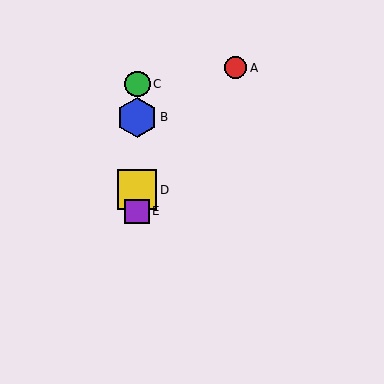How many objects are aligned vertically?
4 objects (B, C, D, E) are aligned vertically.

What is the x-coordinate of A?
Object A is at x≈236.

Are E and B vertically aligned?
Yes, both are at x≈137.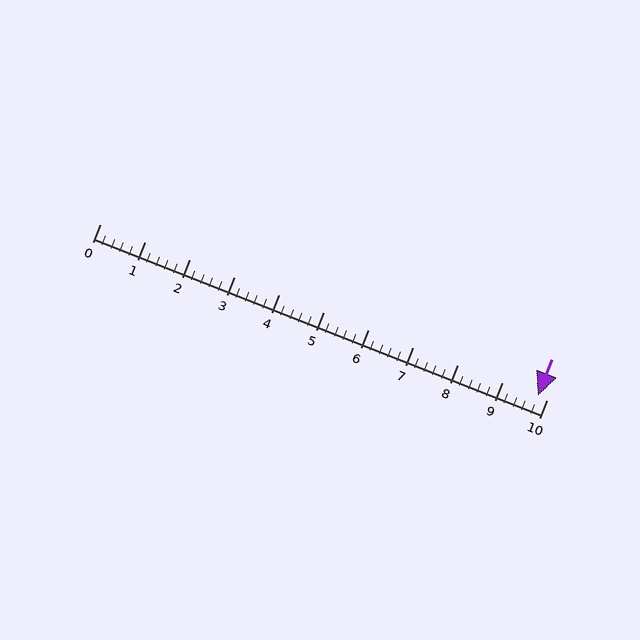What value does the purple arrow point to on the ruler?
The purple arrow points to approximately 9.8.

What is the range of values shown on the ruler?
The ruler shows values from 0 to 10.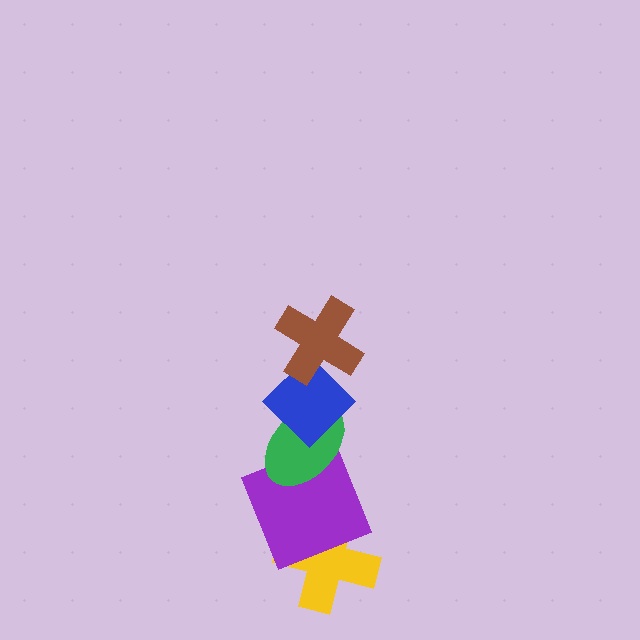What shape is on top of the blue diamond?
The brown cross is on top of the blue diamond.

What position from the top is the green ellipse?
The green ellipse is 3rd from the top.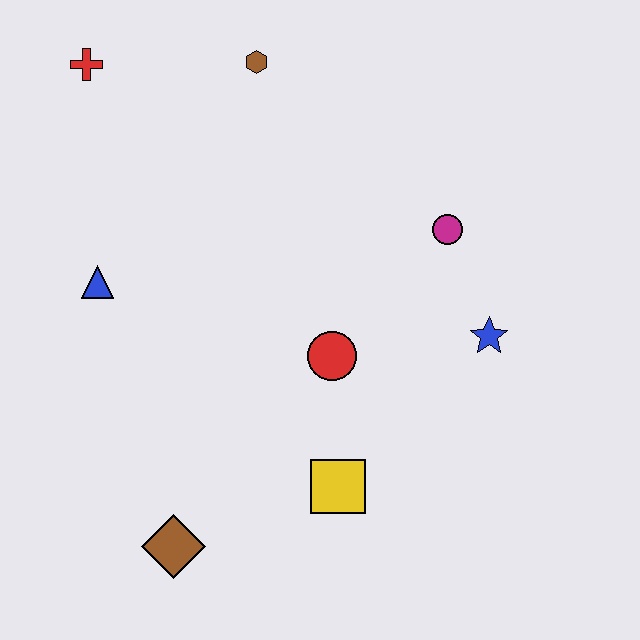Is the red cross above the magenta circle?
Yes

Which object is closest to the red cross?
The brown hexagon is closest to the red cross.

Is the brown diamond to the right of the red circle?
No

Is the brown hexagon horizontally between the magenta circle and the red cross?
Yes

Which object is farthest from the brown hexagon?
The brown diamond is farthest from the brown hexagon.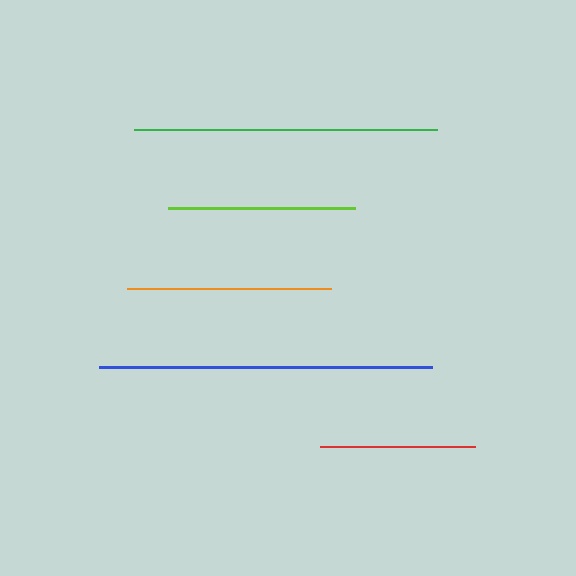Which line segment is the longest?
The blue line is the longest at approximately 333 pixels.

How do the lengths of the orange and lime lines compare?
The orange and lime lines are approximately the same length.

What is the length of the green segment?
The green segment is approximately 304 pixels long.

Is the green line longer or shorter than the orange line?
The green line is longer than the orange line.